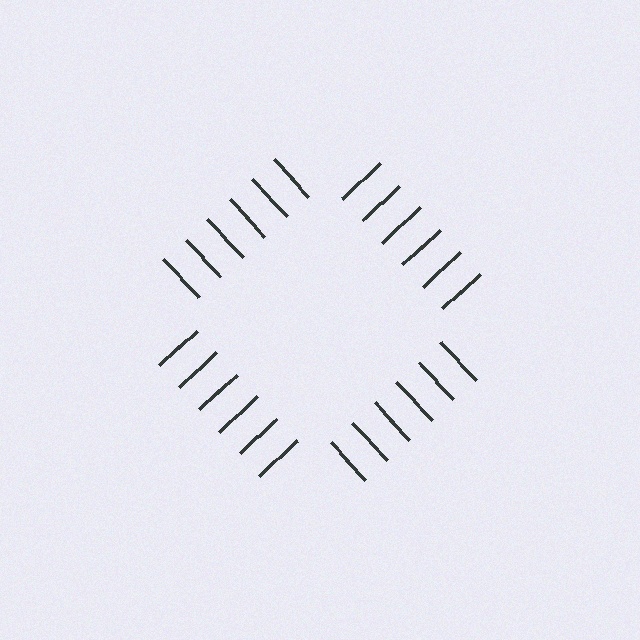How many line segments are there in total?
24 — 6 along each of the 4 edges.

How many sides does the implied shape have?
4 sides — the line-ends trace a square.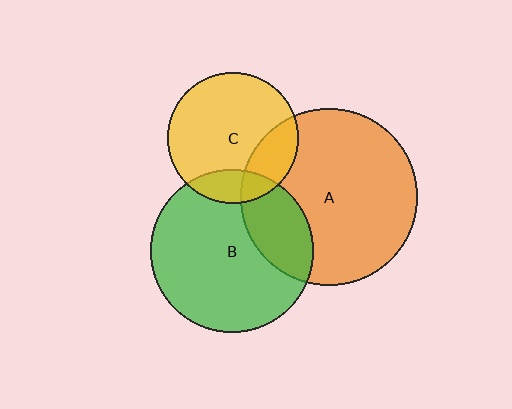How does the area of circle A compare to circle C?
Approximately 1.8 times.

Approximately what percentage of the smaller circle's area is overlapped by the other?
Approximately 20%.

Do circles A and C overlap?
Yes.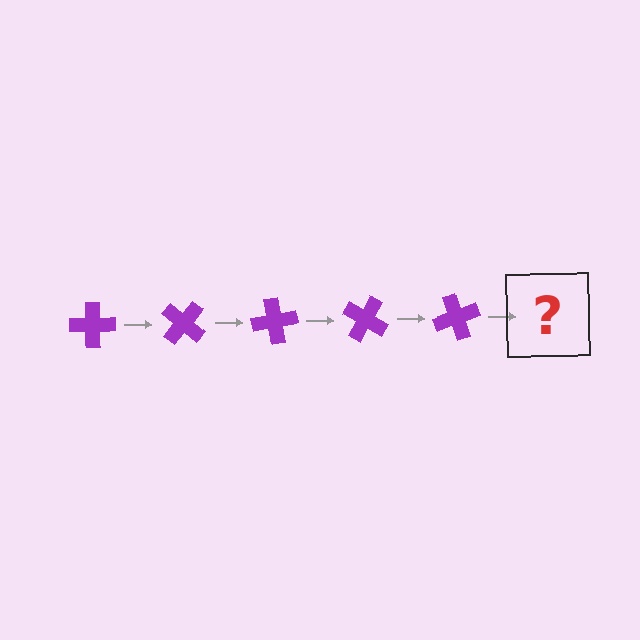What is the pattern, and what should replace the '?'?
The pattern is that the cross rotates 40 degrees each step. The '?' should be a purple cross rotated 200 degrees.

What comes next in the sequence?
The next element should be a purple cross rotated 200 degrees.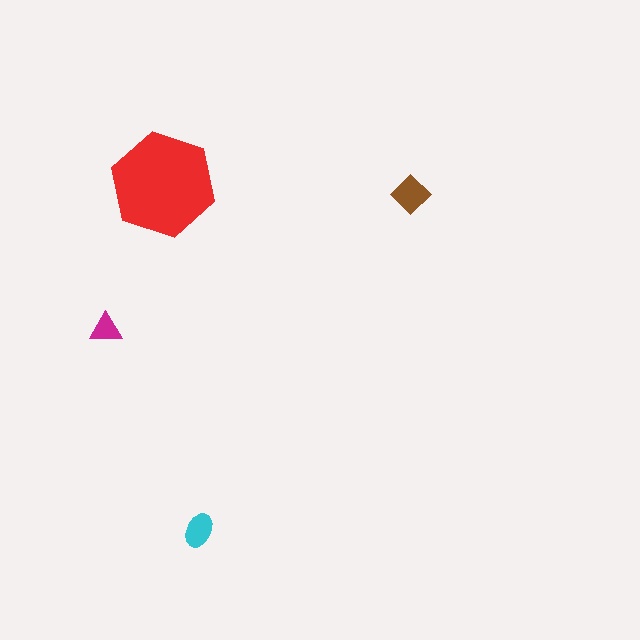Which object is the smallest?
The magenta triangle.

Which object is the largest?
The red hexagon.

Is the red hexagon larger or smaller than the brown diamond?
Larger.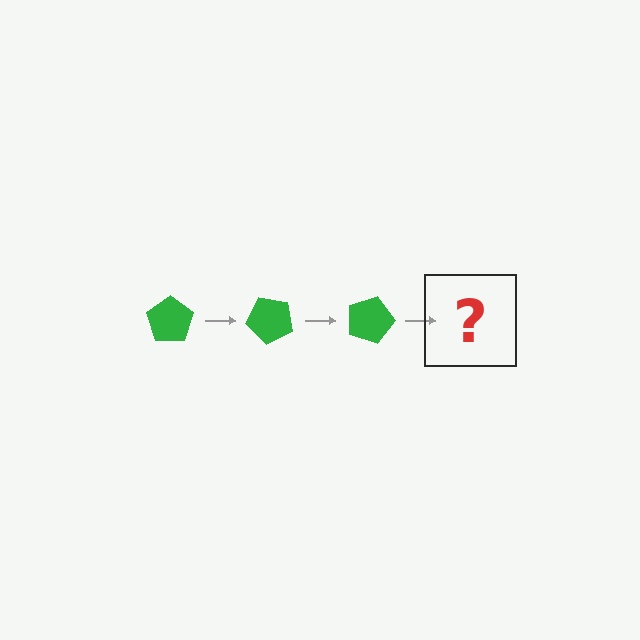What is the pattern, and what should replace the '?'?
The pattern is that the pentagon rotates 45 degrees each step. The '?' should be a green pentagon rotated 135 degrees.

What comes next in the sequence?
The next element should be a green pentagon rotated 135 degrees.